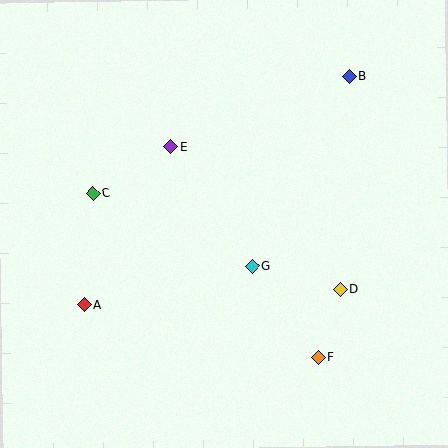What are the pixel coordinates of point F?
Point F is at (318, 357).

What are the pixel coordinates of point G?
Point G is at (252, 266).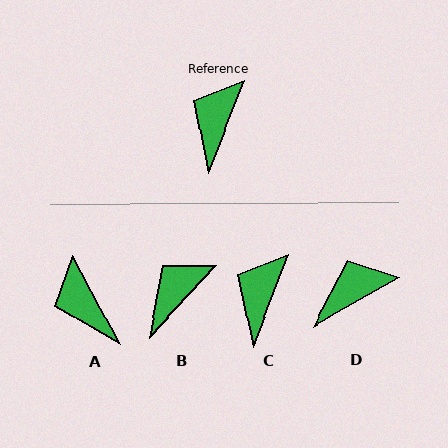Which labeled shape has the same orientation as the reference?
C.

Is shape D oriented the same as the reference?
No, it is off by about 39 degrees.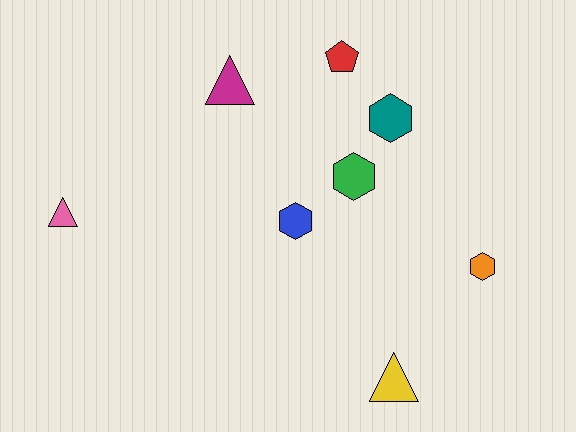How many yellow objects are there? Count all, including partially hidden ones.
There is 1 yellow object.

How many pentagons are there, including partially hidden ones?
There is 1 pentagon.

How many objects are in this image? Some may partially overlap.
There are 8 objects.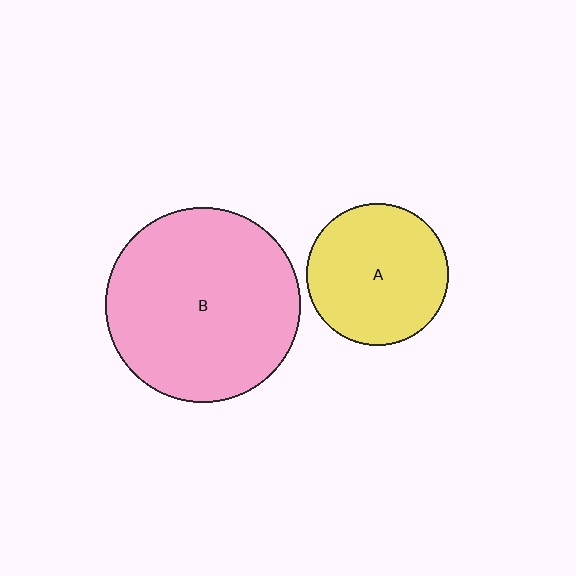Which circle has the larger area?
Circle B (pink).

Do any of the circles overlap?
No, none of the circles overlap.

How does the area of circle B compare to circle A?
Approximately 1.9 times.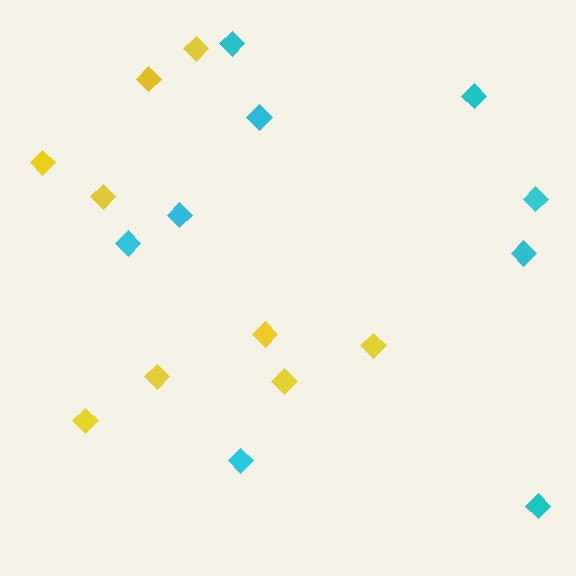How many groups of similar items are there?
There are 2 groups: one group of cyan diamonds (9) and one group of yellow diamonds (9).